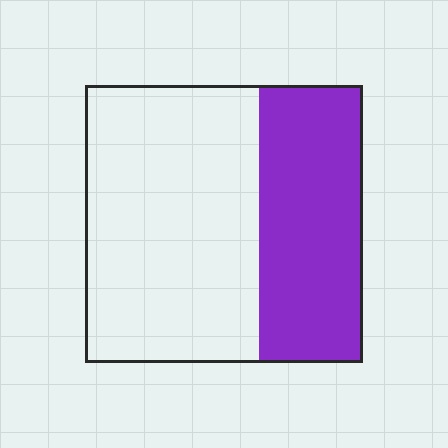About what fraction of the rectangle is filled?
About three eighths (3/8).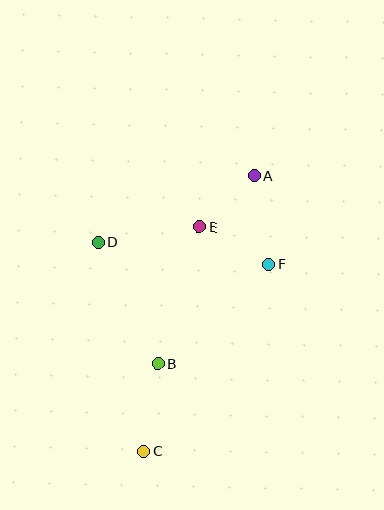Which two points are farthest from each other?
Points A and C are farthest from each other.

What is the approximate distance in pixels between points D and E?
The distance between D and E is approximately 102 pixels.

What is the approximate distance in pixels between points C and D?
The distance between C and D is approximately 213 pixels.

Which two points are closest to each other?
Points A and E are closest to each other.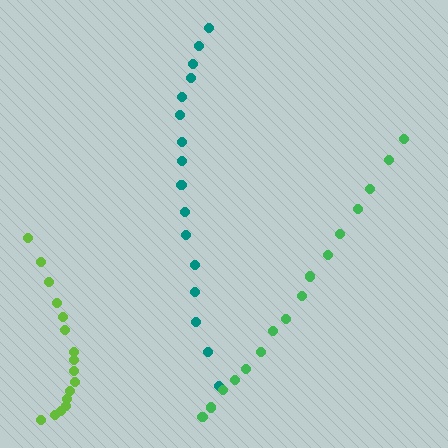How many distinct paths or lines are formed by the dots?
There are 3 distinct paths.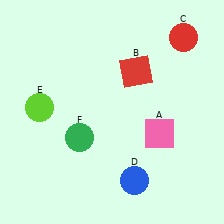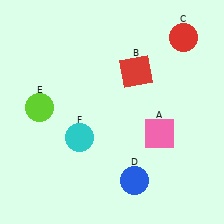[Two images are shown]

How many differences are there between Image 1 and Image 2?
There is 1 difference between the two images.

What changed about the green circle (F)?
In Image 1, F is green. In Image 2, it changed to cyan.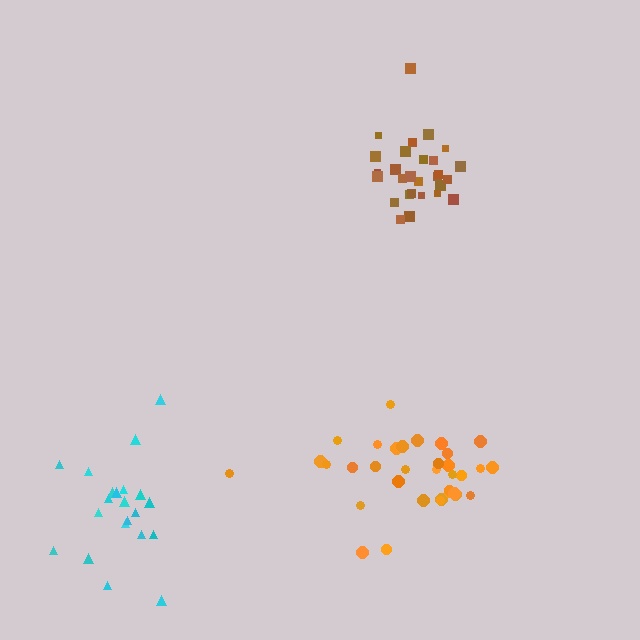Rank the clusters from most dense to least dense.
brown, orange, cyan.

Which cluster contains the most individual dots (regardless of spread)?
Orange (34).